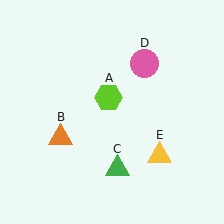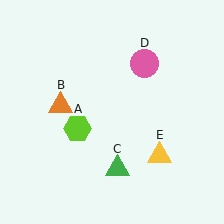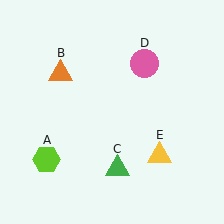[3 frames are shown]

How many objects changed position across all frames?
2 objects changed position: lime hexagon (object A), orange triangle (object B).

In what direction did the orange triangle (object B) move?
The orange triangle (object B) moved up.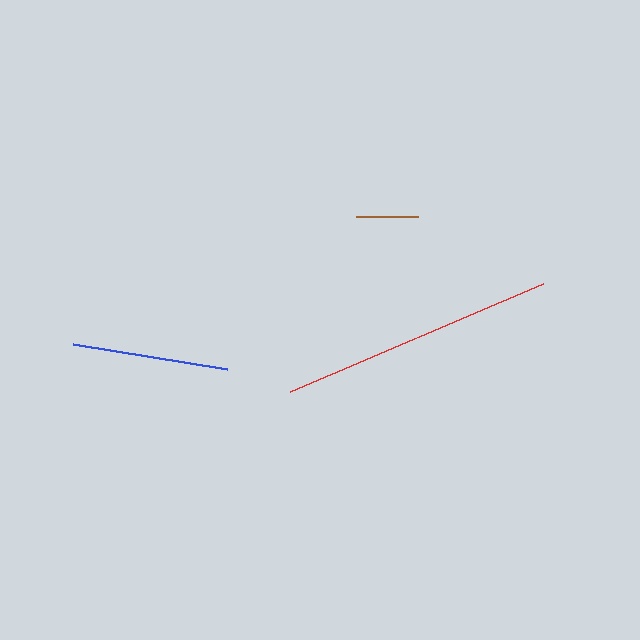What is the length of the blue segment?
The blue segment is approximately 156 pixels long.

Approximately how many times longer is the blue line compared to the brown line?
The blue line is approximately 2.5 times the length of the brown line.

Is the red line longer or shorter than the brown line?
The red line is longer than the brown line.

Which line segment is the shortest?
The brown line is the shortest at approximately 61 pixels.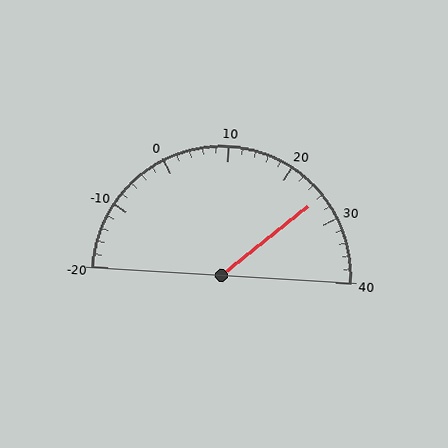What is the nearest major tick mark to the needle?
The nearest major tick mark is 30.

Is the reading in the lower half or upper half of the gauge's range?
The reading is in the upper half of the range (-20 to 40).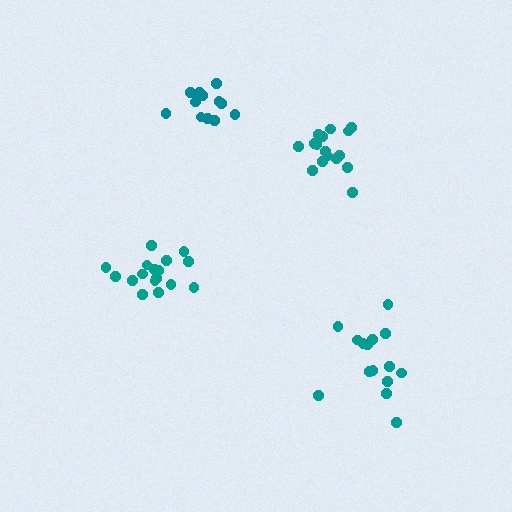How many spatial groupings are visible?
There are 4 spatial groupings.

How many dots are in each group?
Group 1: 15 dots, Group 2: 13 dots, Group 3: 16 dots, Group 4: 17 dots (61 total).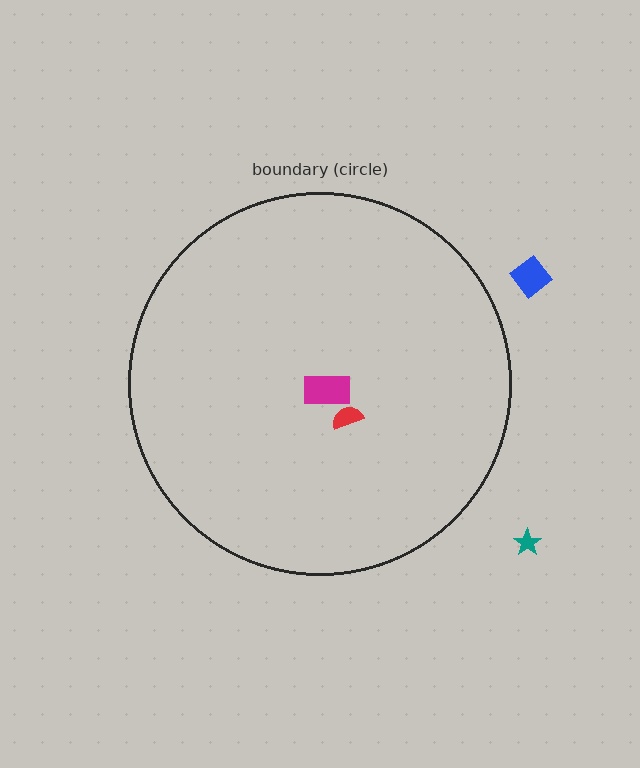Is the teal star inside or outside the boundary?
Outside.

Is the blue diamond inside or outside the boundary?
Outside.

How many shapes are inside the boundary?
2 inside, 2 outside.